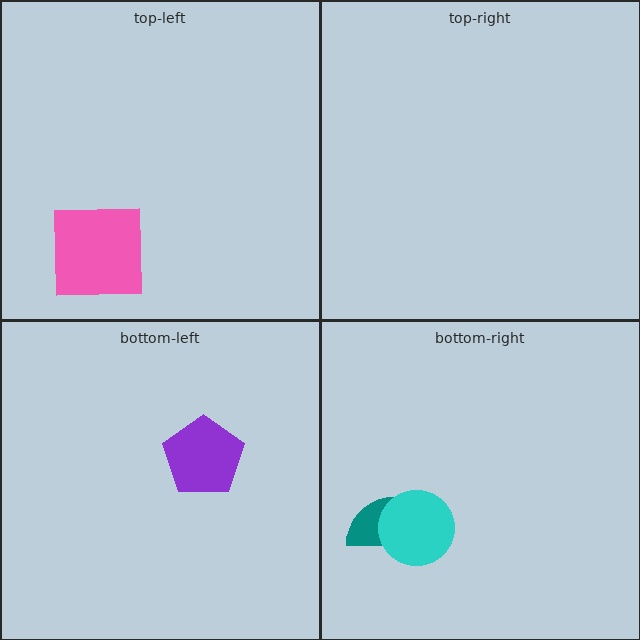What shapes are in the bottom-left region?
The purple pentagon.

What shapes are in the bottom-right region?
The teal semicircle, the cyan circle.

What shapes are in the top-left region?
The pink square.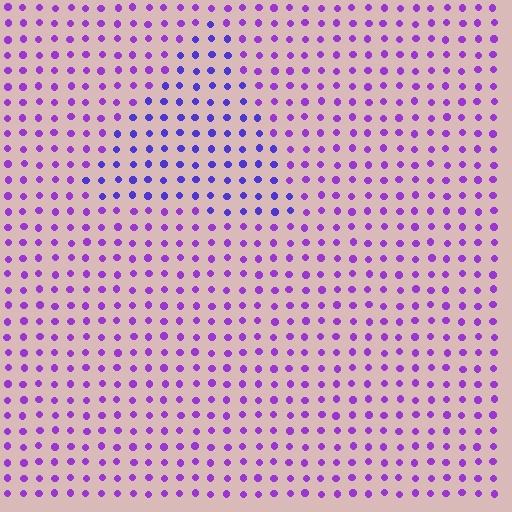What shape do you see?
I see a triangle.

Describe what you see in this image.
The image is filled with small purple elements in a uniform arrangement. A triangle-shaped region is visible where the elements are tinted to a slightly different hue, forming a subtle color boundary.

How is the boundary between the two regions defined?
The boundary is defined purely by a slight shift in hue (about 30 degrees). Spacing, size, and orientation are identical on both sides.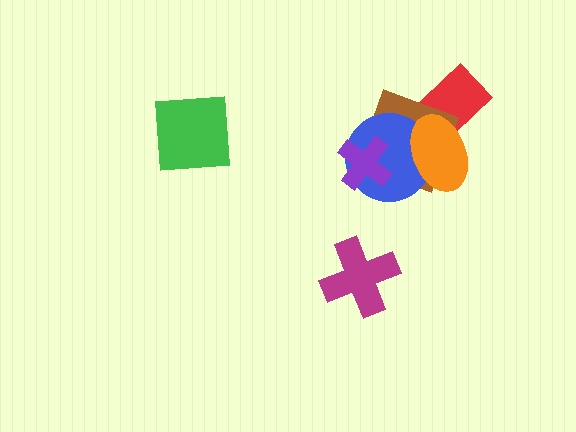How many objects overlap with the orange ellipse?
3 objects overlap with the orange ellipse.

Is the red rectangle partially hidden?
Yes, it is partially covered by another shape.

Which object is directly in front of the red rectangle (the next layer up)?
The brown square is directly in front of the red rectangle.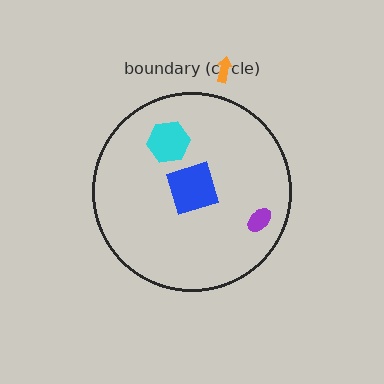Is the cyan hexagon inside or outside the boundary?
Inside.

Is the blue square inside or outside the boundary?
Inside.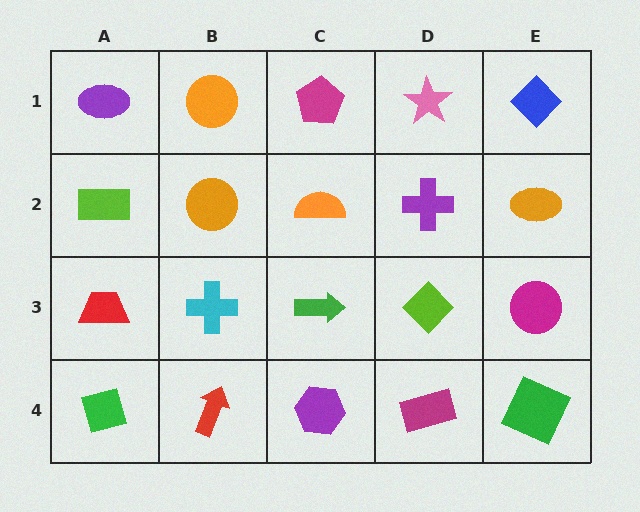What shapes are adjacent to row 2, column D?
A pink star (row 1, column D), a lime diamond (row 3, column D), an orange semicircle (row 2, column C), an orange ellipse (row 2, column E).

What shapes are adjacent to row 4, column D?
A lime diamond (row 3, column D), a purple hexagon (row 4, column C), a green square (row 4, column E).